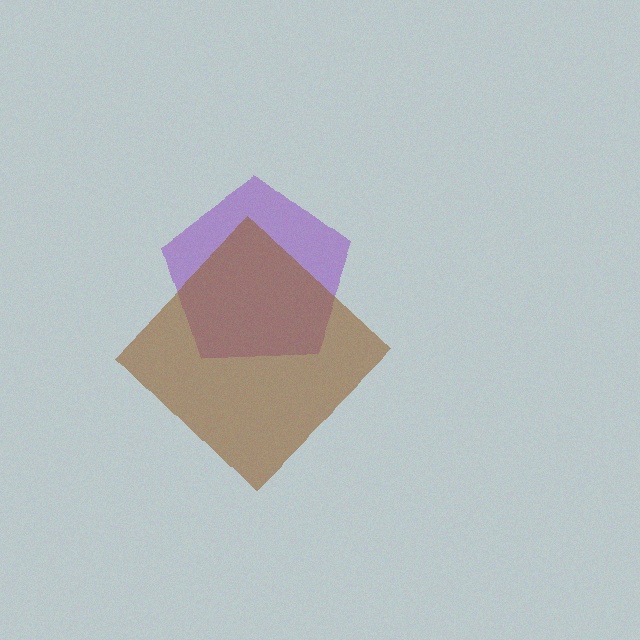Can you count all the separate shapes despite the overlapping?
Yes, there are 2 separate shapes.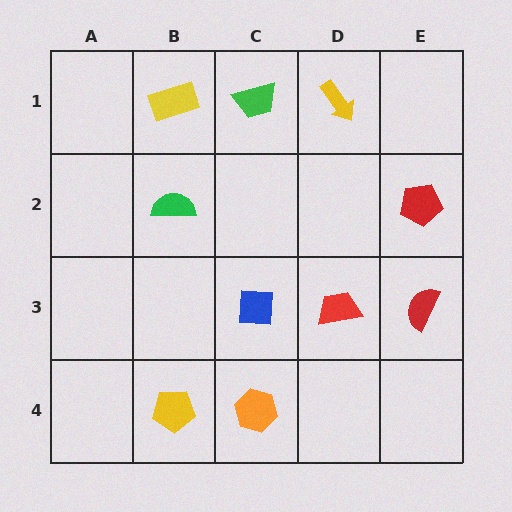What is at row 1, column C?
A green trapezoid.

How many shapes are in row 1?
3 shapes.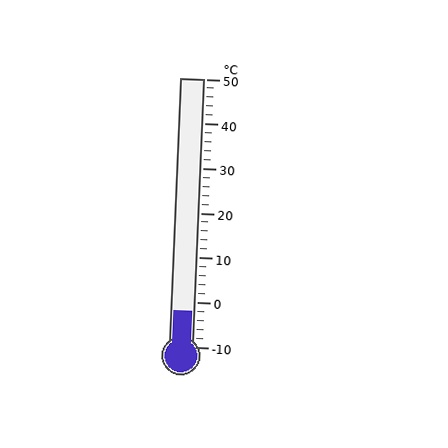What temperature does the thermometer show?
The thermometer shows approximately -2°C.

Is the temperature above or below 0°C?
The temperature is below 0°C.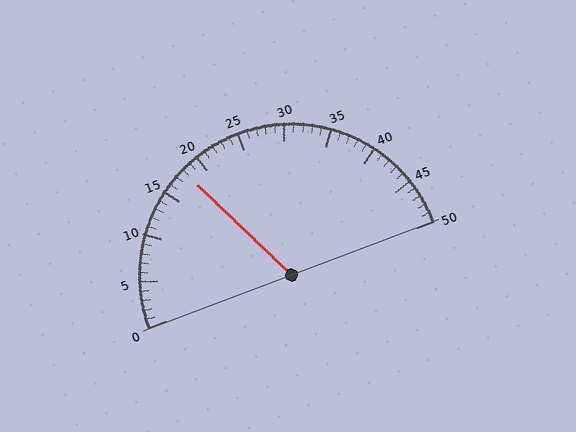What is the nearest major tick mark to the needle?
The nearest major tick mark is 20.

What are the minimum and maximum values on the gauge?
The gauge ranges from 0 to 50.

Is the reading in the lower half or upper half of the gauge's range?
The reading is in the lower half of the range (0 to 50).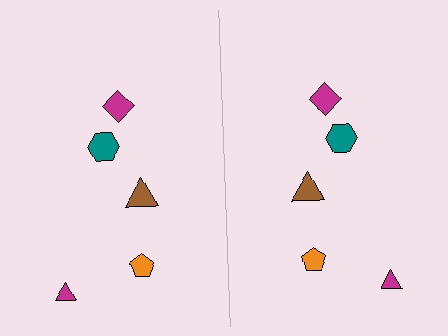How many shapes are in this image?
There are 10 shapes in this image.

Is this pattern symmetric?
Yes, this pattern has bilateral (reflection) symmetry.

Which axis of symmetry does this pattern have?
The pattern has a vertical axis of symmetry running through the center of the image.